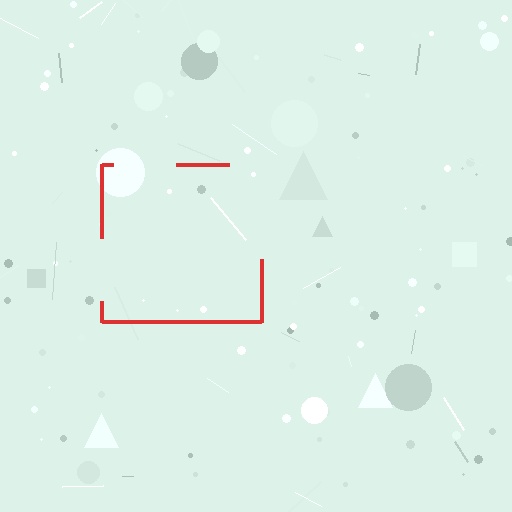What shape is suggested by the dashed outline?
The dashed outline suggests a square.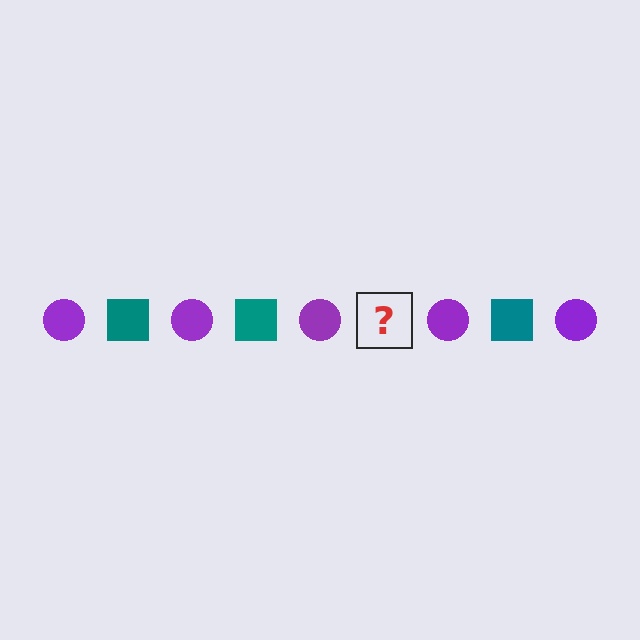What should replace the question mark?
The question mark should be replaced with a teal square.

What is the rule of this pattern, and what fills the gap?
The rule is that the pattern alternates between purple circle and teal square. The gap should be filled with a teal square.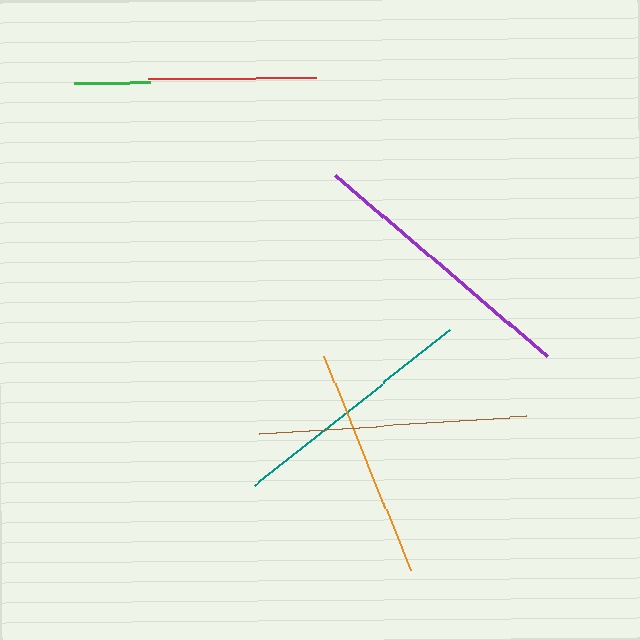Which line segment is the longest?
The purple line is the longest at approximately 280 pixels.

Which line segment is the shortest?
The green line is the shortest at approximately 76 pixels.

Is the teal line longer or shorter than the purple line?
The purple line is longer than the teal line.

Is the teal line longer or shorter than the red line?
The teal line is longer than the red line.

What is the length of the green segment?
The green segment is approximately 76 pixels long.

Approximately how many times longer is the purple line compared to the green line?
The purple line is approximately 3.7 times the length of the green line.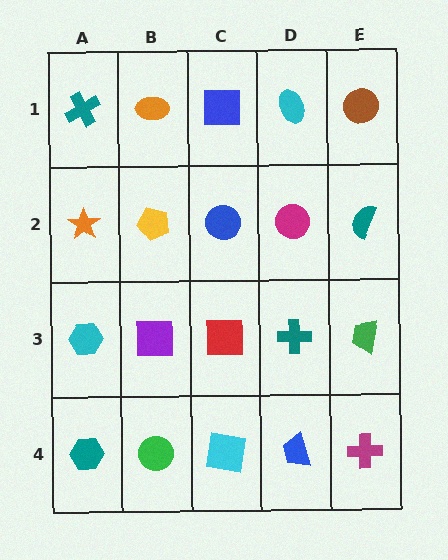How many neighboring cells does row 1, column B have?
3.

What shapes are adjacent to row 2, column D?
A cyan ellipse (row 1, column D), a teal cross (row 3, column D), a blue circle (row 2, column C), a teal semicircle (row 2, column E).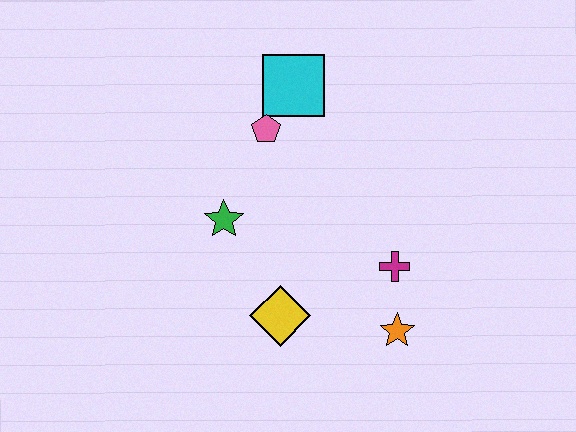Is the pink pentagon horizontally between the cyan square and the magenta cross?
No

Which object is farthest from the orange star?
The cyan square is farthest from the orange star.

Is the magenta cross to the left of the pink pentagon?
No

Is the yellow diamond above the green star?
No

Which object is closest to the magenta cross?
The orange star is closest to the magenta cross.